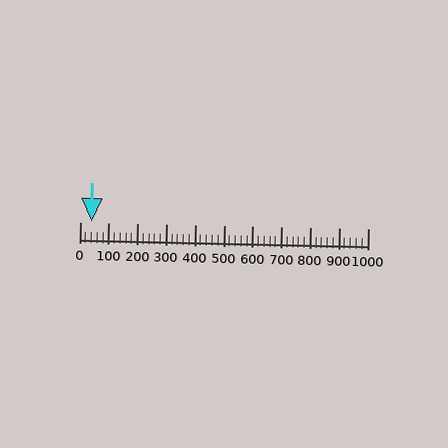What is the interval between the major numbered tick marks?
The major tick marks are spaced 100 units apart.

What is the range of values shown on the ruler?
The ruler shows values from 0 to 1000.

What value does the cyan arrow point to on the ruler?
The cyan arrow points to approximately 41.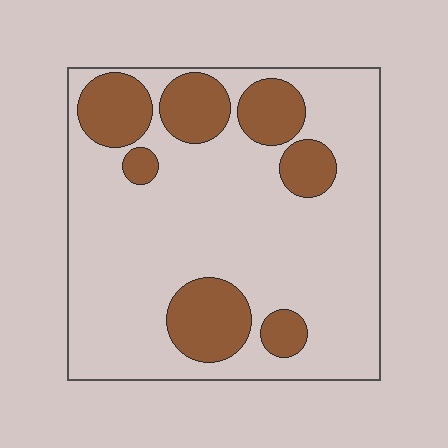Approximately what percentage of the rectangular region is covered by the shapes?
Approximately 25%.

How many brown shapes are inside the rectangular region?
7.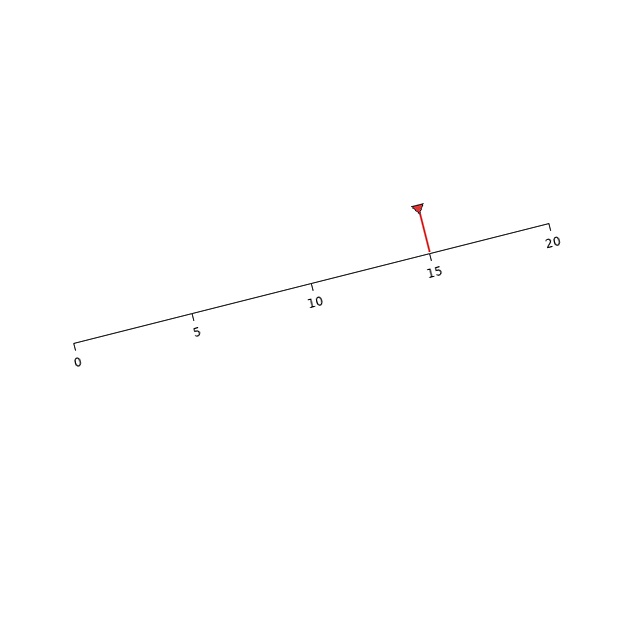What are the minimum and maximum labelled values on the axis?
The axis runs from 0 to 20.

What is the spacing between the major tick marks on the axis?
The major ticks are spaced 5 apart.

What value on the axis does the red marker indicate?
The marker indicates approximately 15.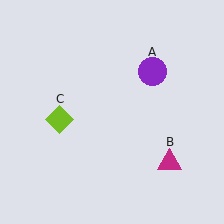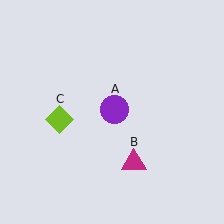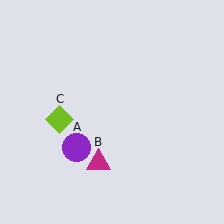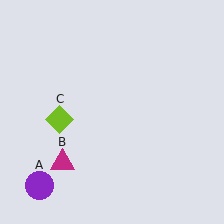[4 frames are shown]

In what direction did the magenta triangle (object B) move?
The magenta triangle (object B) moved left.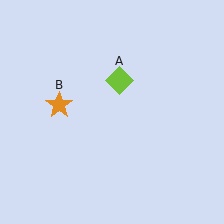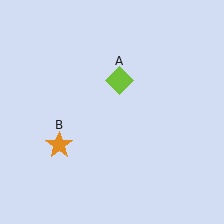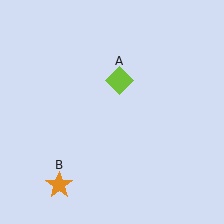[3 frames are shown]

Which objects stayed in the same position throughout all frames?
Lime diamond (object A) remained stationary.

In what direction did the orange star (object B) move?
The orange star (object B) moved down.